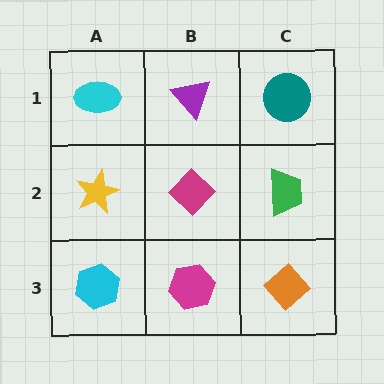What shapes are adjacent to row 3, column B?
A magenta diamond (row 2, column B), a cyan hexagon (row 3, column A), an orange diamond (row 3, column C).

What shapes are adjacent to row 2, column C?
A teal circle (row 1, column C), an orange diamond (row 3, column C), a magenta diamond (row 2, column B).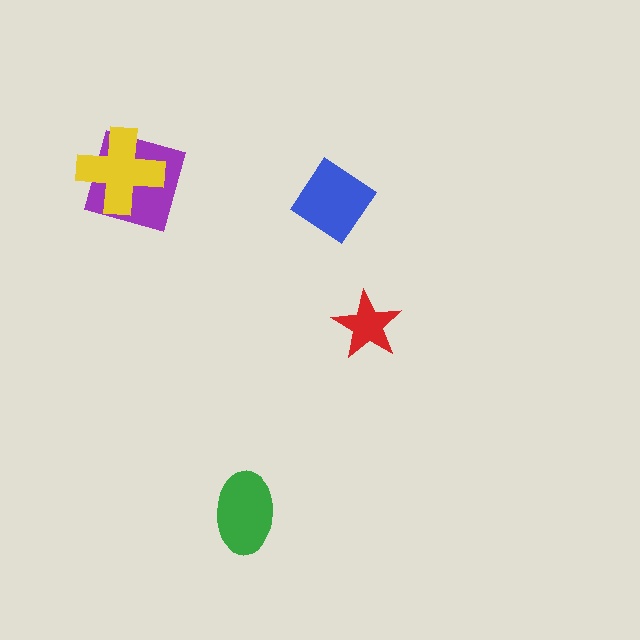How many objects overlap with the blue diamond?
0 objects overlap with the blue diamond.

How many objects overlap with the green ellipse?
0 objects overlap with the green ellipse.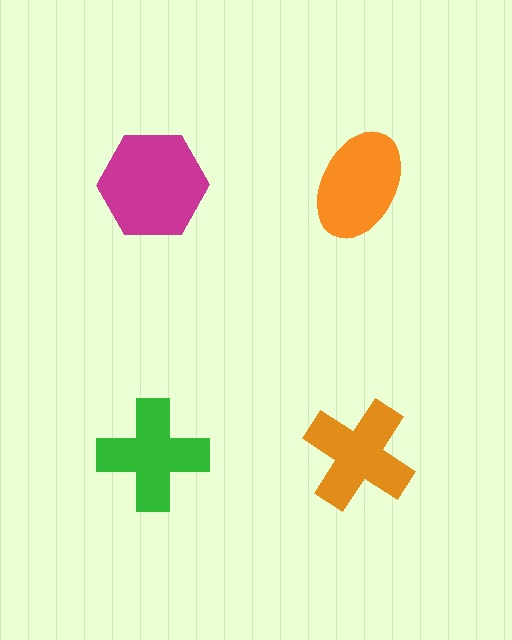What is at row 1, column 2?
An orange ellipse.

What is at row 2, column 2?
An orange cross.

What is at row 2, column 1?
A green cross.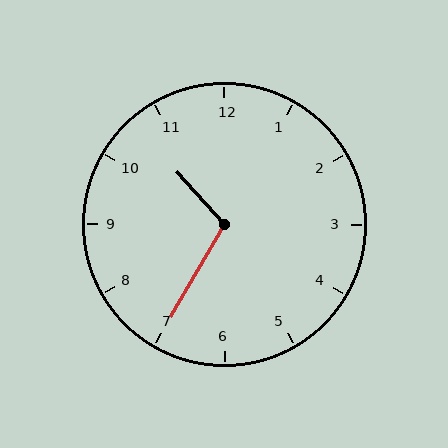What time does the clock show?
10:35.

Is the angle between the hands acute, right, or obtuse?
It is obtuse.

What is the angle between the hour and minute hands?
Approximately 108 degrees.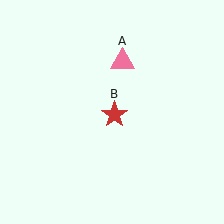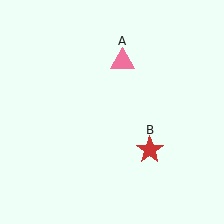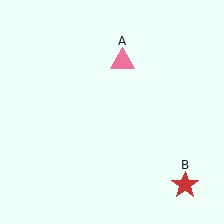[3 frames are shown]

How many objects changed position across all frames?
1 object changed position: red star (object B).